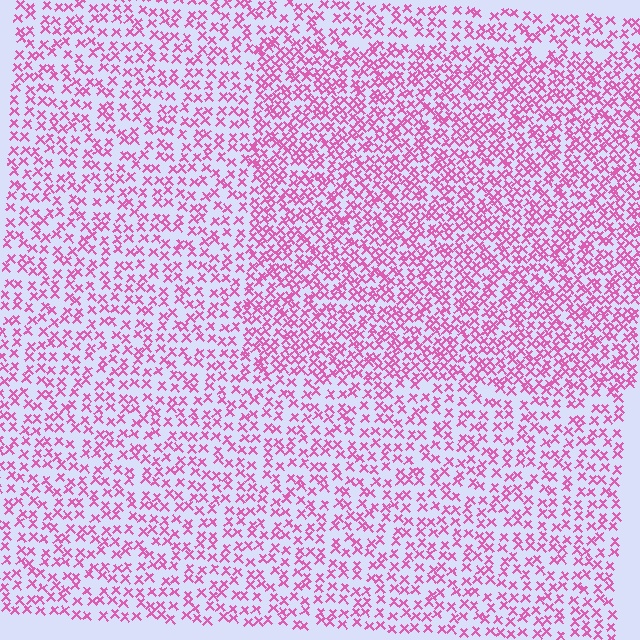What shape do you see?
I see a rectangle.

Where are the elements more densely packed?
The elements are more densely packed inside the rectangle boundary.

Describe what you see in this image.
The image contains small pink elements arranged at two different densities. A rectangle-shaped region is visible where the elements are more densely packed than the surrounding area.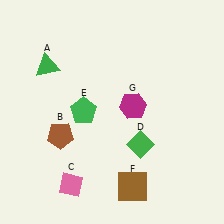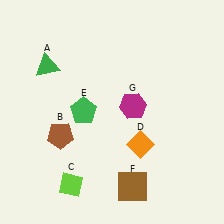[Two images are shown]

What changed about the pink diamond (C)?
In Image 1, C is pink. In Image 2, it changed to lime.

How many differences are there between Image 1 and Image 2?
There are 2 differences between the two images.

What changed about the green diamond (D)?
In Image 1, D is green. In Image 2, it changed to orange.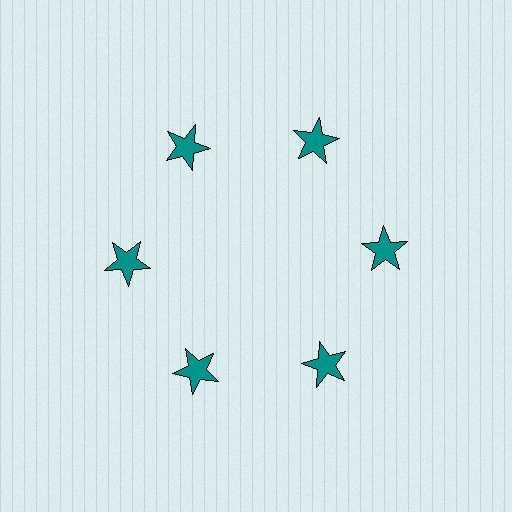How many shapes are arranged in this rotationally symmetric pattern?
There are 6 shapes, arranged in 6 groups of 1.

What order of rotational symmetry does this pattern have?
This pattern has 6-fold rotational symmetry.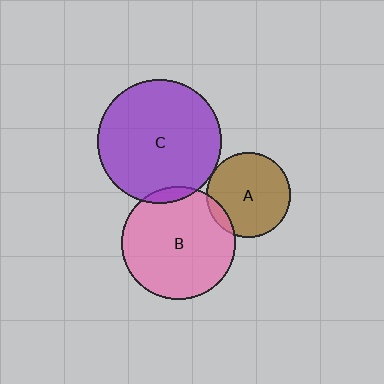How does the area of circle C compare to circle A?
Approximately 2.2 times.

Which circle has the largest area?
Circle C (purple).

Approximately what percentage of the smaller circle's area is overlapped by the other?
Approximately 10%.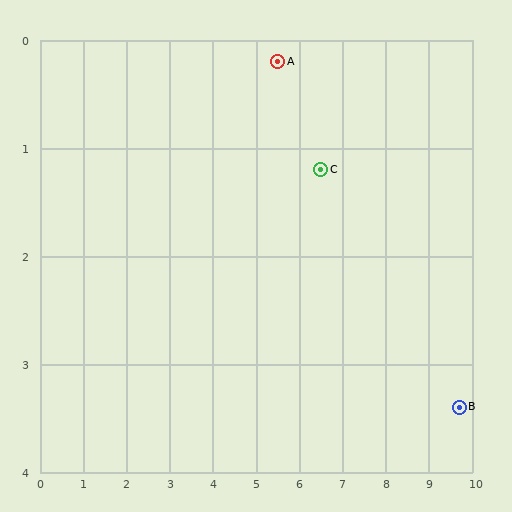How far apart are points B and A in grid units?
Points B and A are about 5.3 grid units apart.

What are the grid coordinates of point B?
Point B is at approximately (9.7, 3.4).